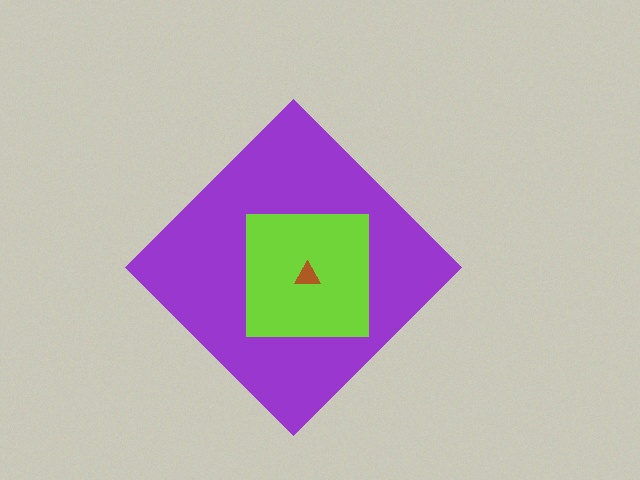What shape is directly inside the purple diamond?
The lime square.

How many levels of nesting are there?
3.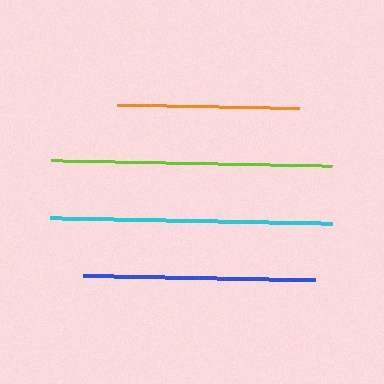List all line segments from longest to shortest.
From longest to shortest: cyan, lime, blue, orange.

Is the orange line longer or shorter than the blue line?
The blue line is longer than the orange line.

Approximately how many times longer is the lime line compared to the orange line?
The lime line is approximately 1.5 times the length of the orange line.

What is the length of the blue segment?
The blue segment is approximately 232 pixels long.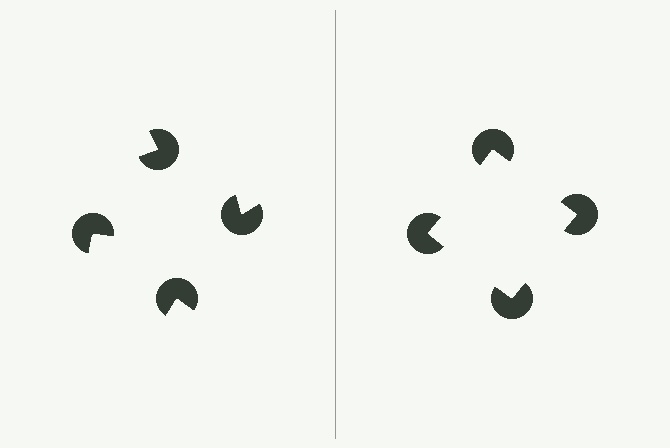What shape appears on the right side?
An illusory square.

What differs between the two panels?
The pac-man discs are positioned identically on both sides; only the wedge orientations differ. On the right they align to a square; on the left they are misaligned.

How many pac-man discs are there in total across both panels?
8 — 4 on each side.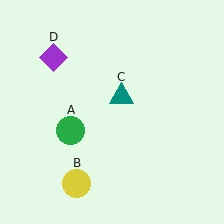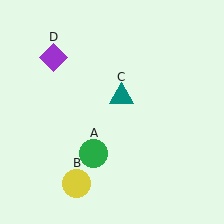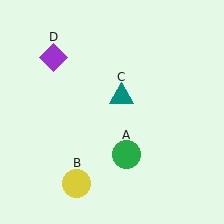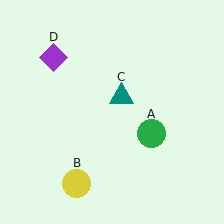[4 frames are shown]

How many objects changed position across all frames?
1 object changed position: green circle (object A).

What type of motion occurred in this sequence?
The green circle (object A) rotated counterclockwise around the center of the scene.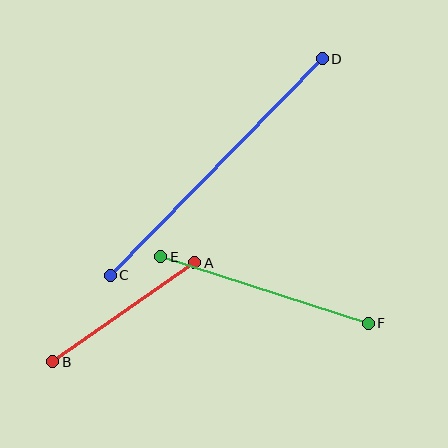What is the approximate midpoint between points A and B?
The midpoint is at approximately (124, 312) pixels.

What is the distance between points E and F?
The distance is approximately 218 pixels.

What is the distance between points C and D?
The distance is approximately 303 pixels.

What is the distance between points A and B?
The distance is approximately 173 pixels.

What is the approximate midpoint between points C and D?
The midpoint is at approximately (216, 167) pixels.